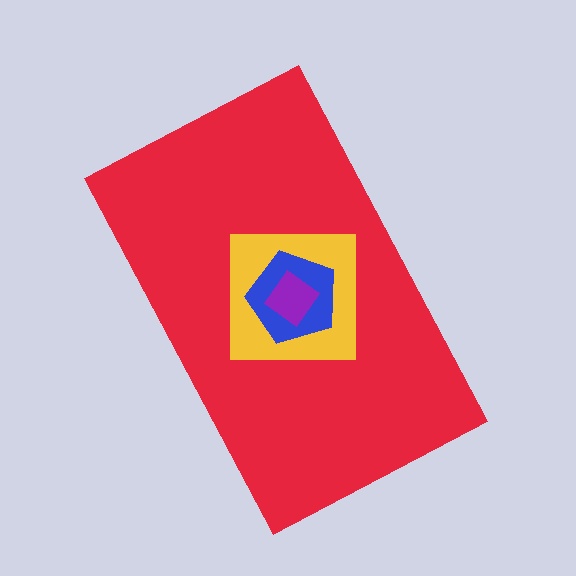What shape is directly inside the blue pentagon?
The purple diamond.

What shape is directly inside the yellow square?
The blue pentagon.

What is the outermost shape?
The red rectangle.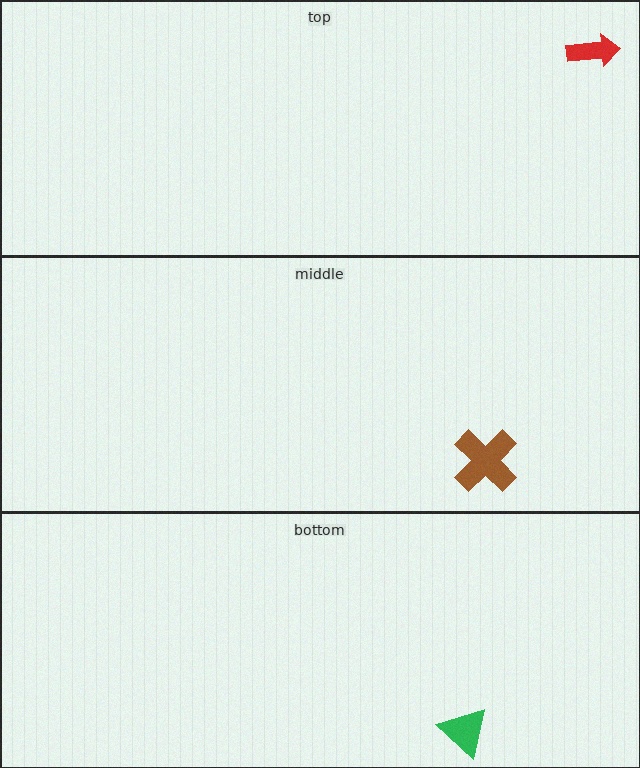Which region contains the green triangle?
The bottom region.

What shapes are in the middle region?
The brown cross.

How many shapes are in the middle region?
1.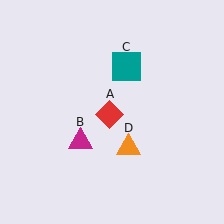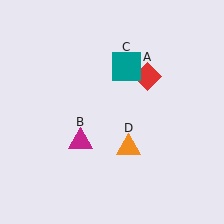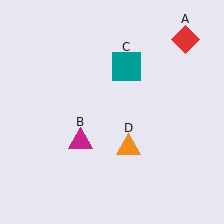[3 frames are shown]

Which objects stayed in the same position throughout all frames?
Magenta triangle (object B) and teal square (object C) and orange triangle (object D) remained stationary.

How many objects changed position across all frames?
1 object changed position: red diamond (object A).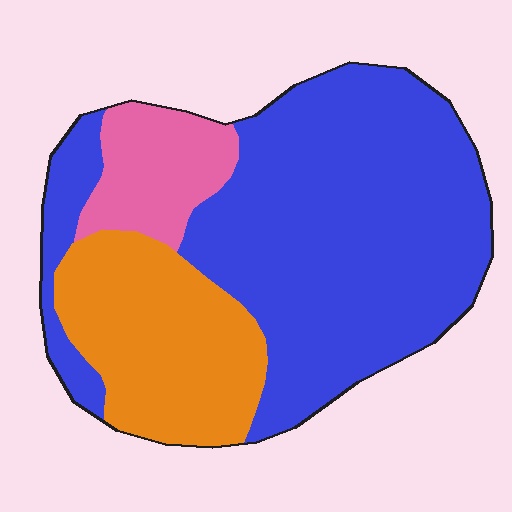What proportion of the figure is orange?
Orange covers about 25% of the figure.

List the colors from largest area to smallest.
From largest to smallest: blue, orange, pink.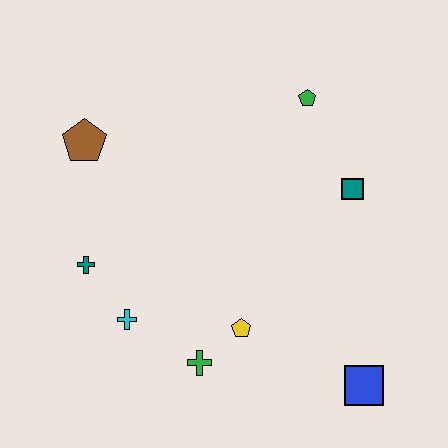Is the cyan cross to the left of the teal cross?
No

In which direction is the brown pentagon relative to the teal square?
The brown pentagon is to the left of the teal square.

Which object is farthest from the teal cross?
The blue square is farthest from the teal cross.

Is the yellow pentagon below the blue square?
No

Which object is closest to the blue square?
The yellow pentagon is closest to the blue square.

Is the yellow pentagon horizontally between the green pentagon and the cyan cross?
Yes